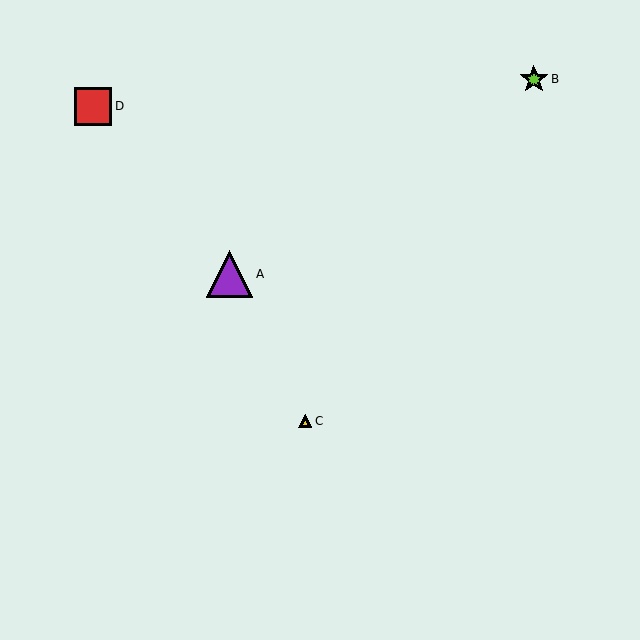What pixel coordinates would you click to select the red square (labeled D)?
Click at (93, 106) to select the red square D.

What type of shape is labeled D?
Shape D is a red square.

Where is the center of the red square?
The center of the red square is at (93, 106).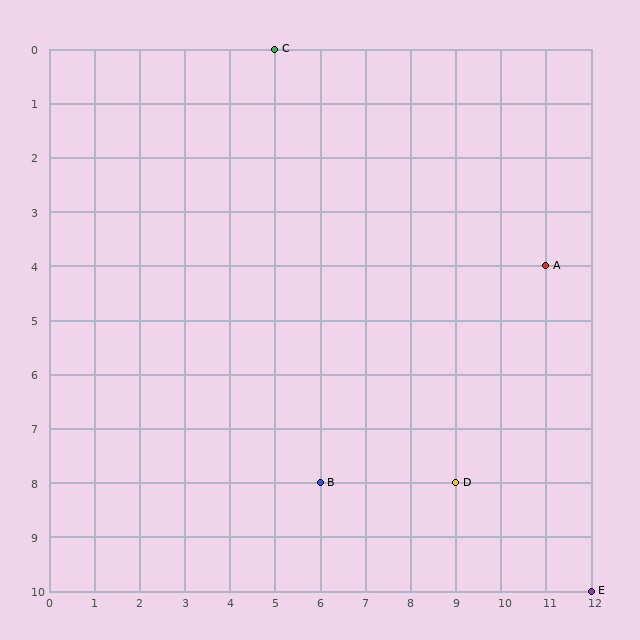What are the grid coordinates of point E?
Point E is at grid coordinates (12, 10).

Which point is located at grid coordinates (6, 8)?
Point B is at (6, 8).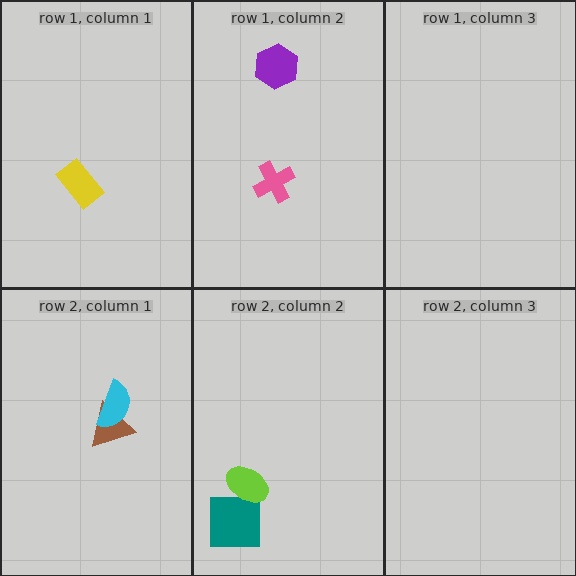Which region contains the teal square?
The row 2, column 2 region.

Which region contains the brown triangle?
The row 2, column 1 region.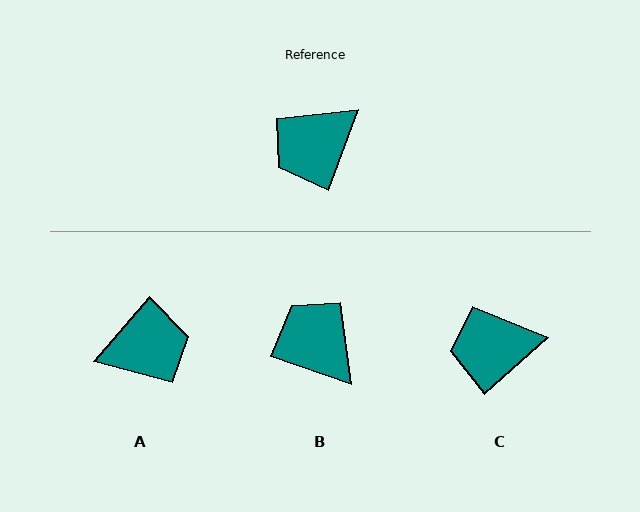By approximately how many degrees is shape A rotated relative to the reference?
Approximately 159 degrees counter-clockwise.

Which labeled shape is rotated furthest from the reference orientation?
A, about 159 degrees away.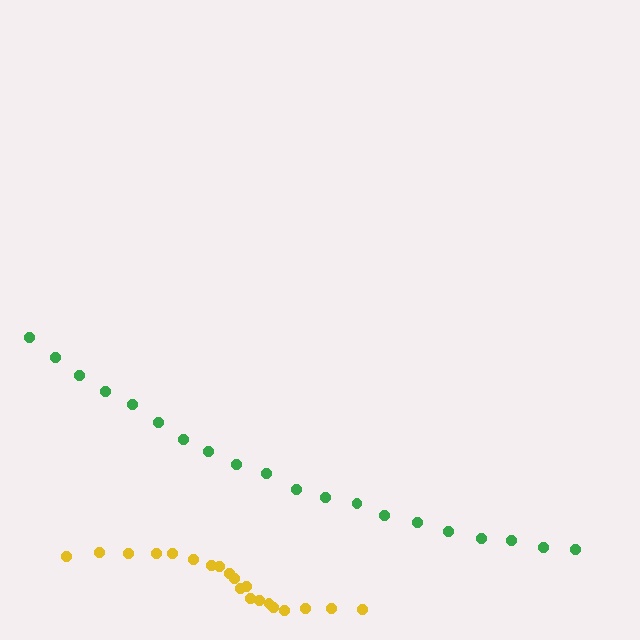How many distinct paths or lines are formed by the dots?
There are 2 distinct paths.